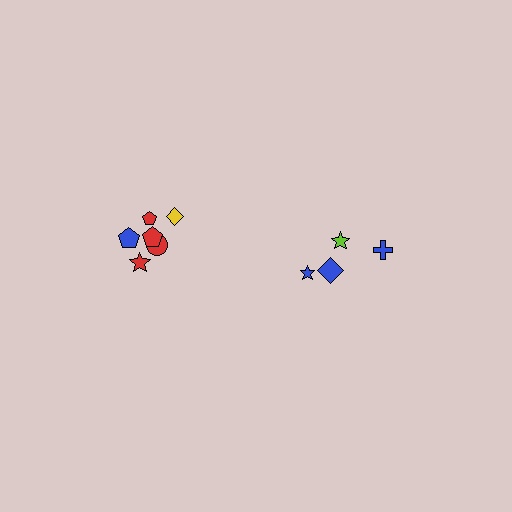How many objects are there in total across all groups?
There are 10 objects.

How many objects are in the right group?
There are 4 objects.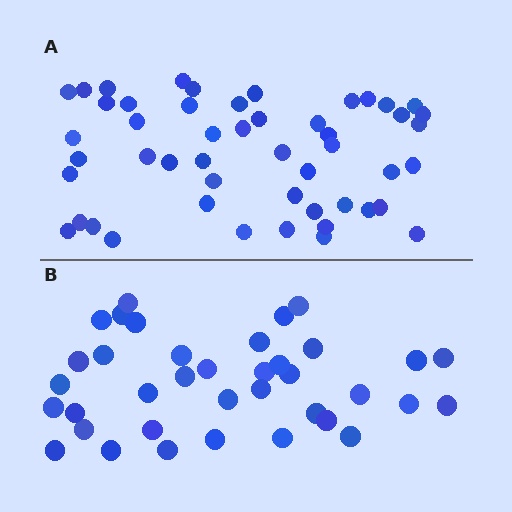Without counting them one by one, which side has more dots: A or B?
Region A (the top region) has more dots.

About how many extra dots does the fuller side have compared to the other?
Region A has approximately 15 more dots than region B.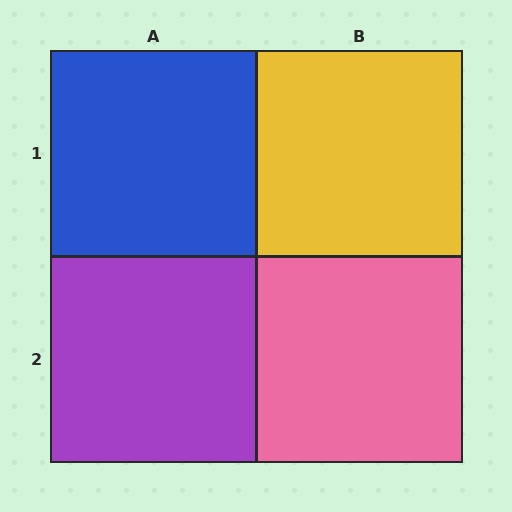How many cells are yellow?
1 cell is yellow.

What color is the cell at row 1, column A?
Blue.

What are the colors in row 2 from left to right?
Purple, pink.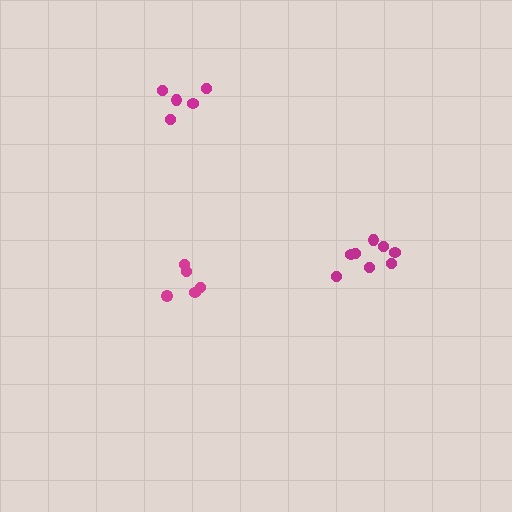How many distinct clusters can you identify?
There are 3 distinct clusters.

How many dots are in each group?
Group 1: 8 dots, Group 2: 5 dots, Group 3: 5 dots (18 total).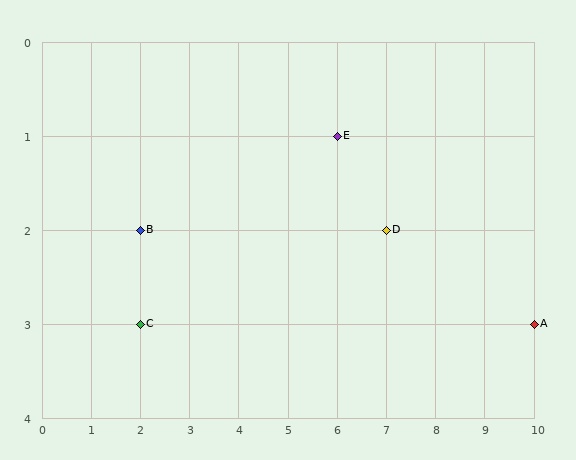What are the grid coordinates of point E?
Point E is at grid coordinates (6, 1).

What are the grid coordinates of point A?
Point A is at grid coordinates (10, 3).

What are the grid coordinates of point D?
Point D is at grid coordinates (7, 2).